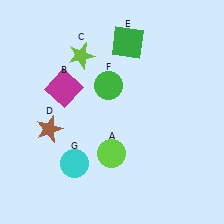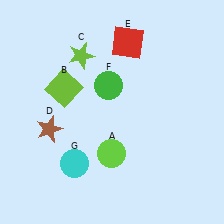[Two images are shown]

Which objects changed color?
B changed from magenta to lime. E changed from green to red.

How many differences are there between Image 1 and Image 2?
There are 2 differences between the two images.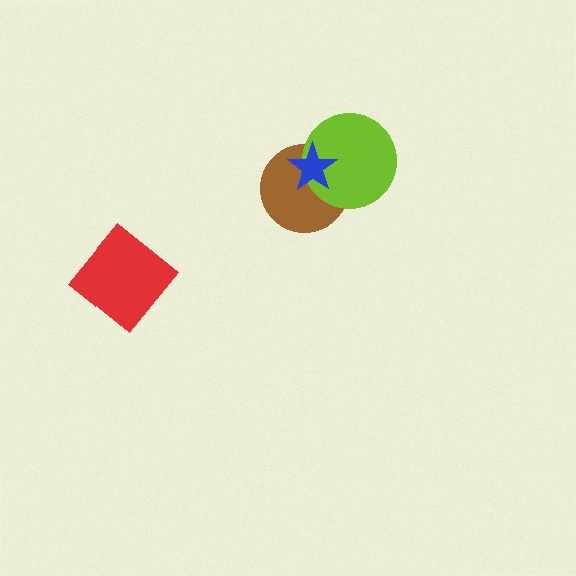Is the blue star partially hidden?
No, no other shape covers it.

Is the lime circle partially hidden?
Yes, it is partially covered by another shape.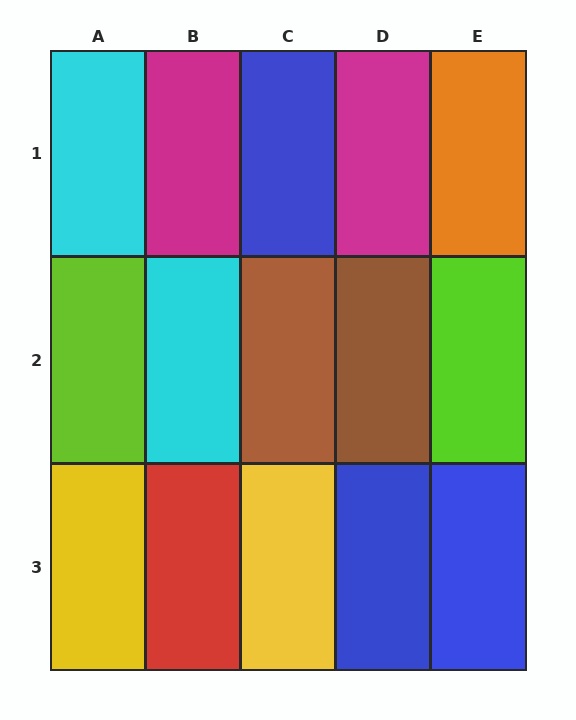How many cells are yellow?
2 cells are yellow.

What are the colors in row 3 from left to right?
Yellow, red, yellow, blue, blue.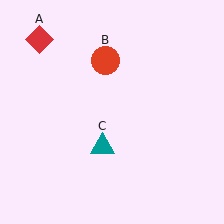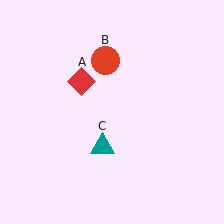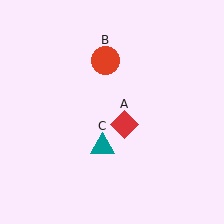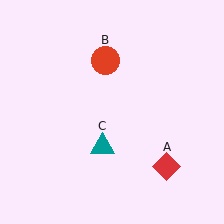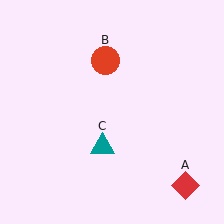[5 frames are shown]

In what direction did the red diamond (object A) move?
The red diamond (object A) moved down and to the right.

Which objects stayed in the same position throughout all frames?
Red circle (object B) and teal triangle (object C) remained stationary.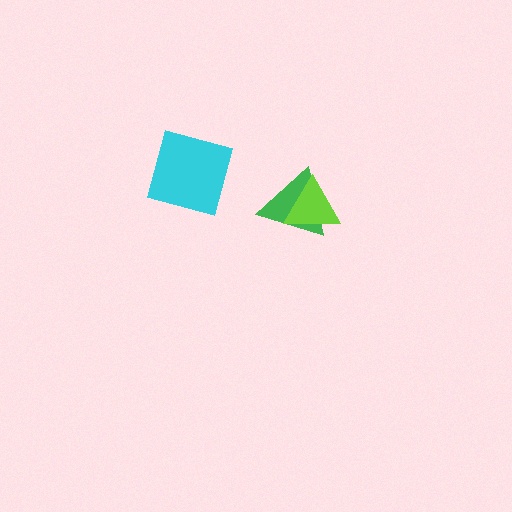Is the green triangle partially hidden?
Yes, it is partially covered by another shape.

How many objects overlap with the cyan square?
0 objects overlap with the cyan square.